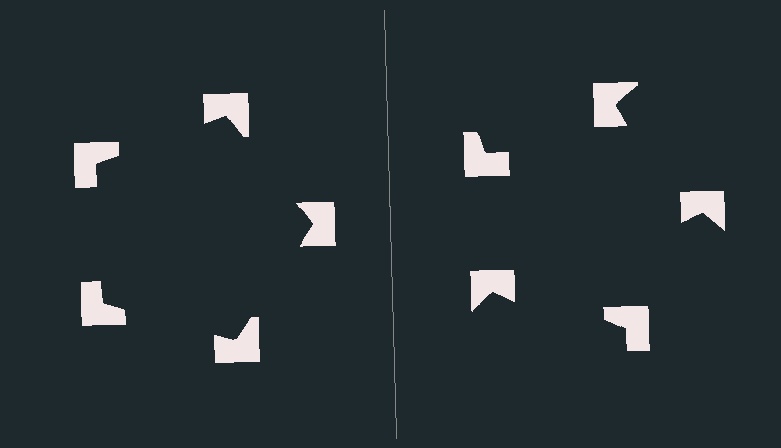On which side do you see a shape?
An illusory pentagon appears on the left side. On the right side the wedge cuts are rotated, so no coherent shape forms.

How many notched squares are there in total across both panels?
10 — 5 on each side.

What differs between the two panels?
The notched squares are positioned identically on both sides; only the wedge orientations differ. On the left they align to a pentagon; on the right they are misaligned.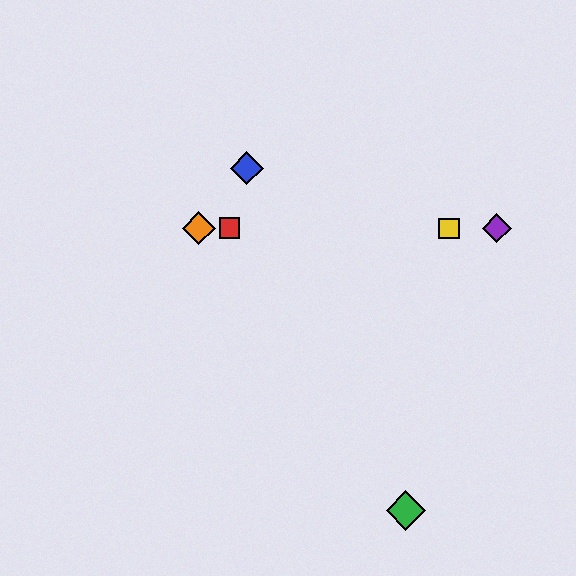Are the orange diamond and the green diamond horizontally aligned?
No, the orange diamond is at y≈228 and the green diamond is at y≈510.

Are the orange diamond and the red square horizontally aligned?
Yes, both are at y≈228.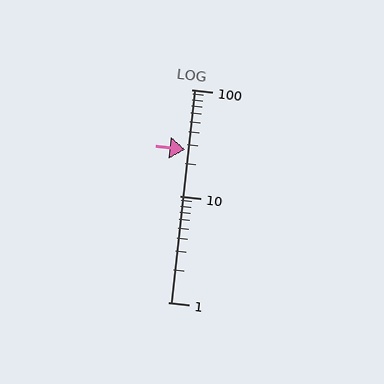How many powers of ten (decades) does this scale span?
The scale spans 2 decades, from 1 to 100.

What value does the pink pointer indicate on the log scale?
The pointer indicates approximately 27.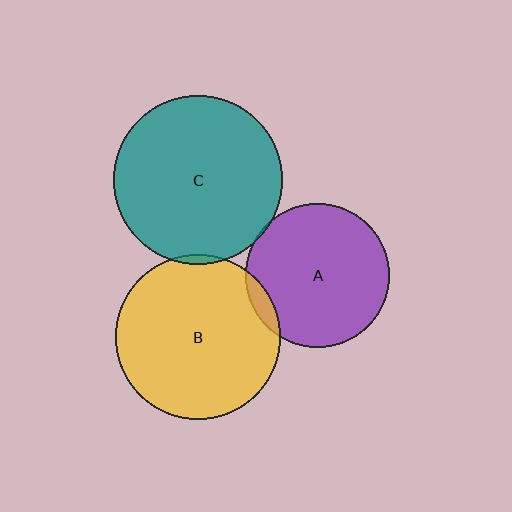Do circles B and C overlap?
Yes.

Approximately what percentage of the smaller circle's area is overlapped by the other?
Approximately 5%.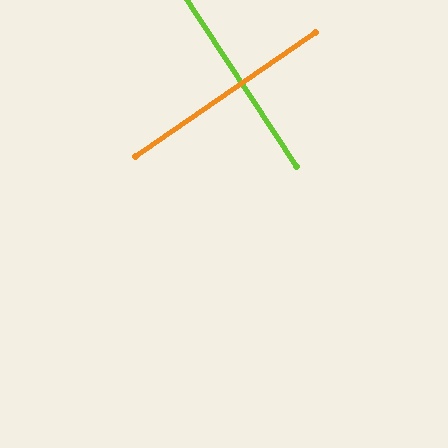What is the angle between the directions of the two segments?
Approximately 89 degrees.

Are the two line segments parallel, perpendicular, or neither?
Perpendicular — they meet at approximately 89°.